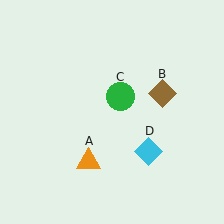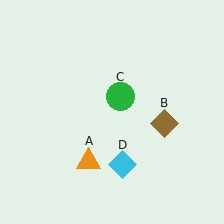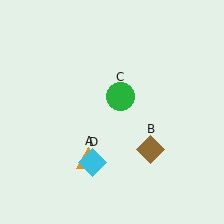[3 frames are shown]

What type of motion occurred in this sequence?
The brown diamond (object B), cyan diamond (object D) rotated clockwise around the center of the scene.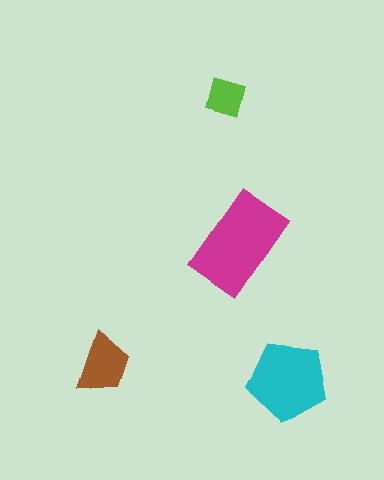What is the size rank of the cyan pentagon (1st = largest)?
2nd.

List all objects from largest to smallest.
The magenta rectangle, the cyan pentagon, the brown trapezoid, the lime diamond.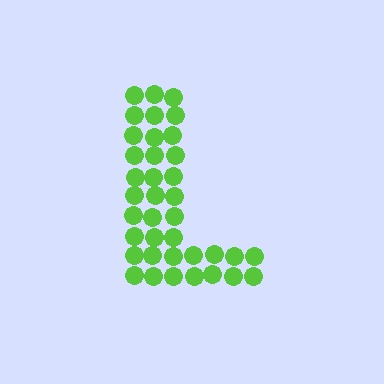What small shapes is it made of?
It is made of small circles.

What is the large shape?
The large shape is the letter L.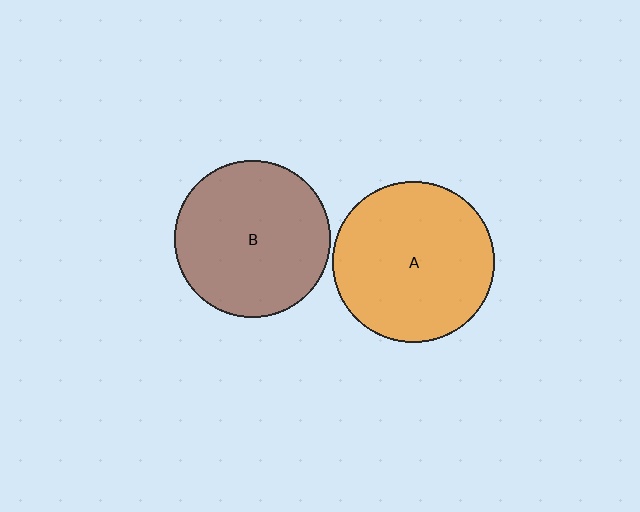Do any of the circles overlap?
No, none of the circles overlap.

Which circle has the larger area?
Circle A (orange).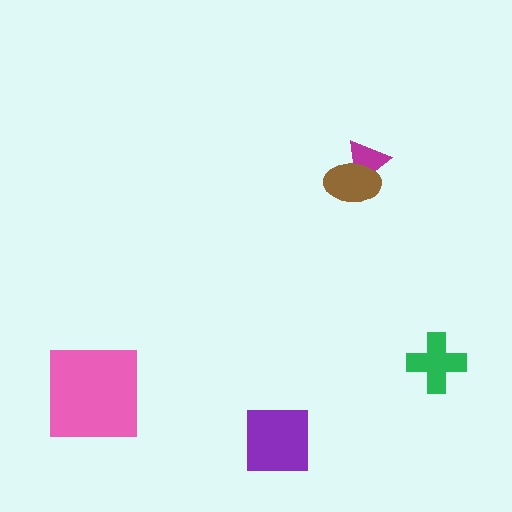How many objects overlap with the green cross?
0 objects overlap with the green cross.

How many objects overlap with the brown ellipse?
1 object overlaps with the brown ellipse.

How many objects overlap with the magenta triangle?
1 object overlaps with the magenta triangle.